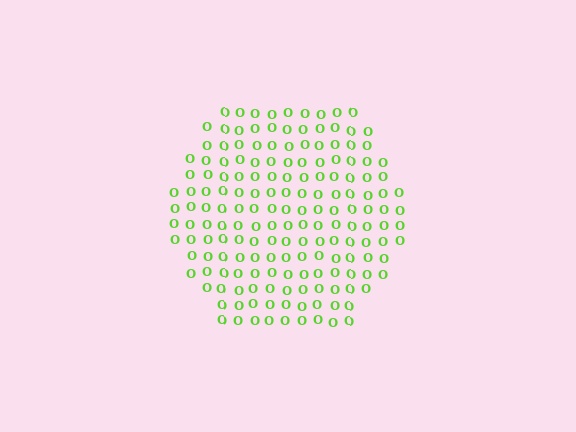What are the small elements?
The small elements are letter O's.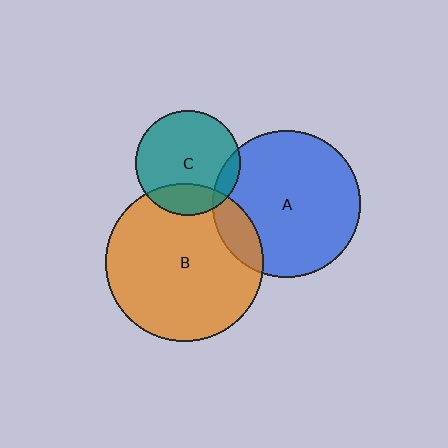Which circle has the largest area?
Circle B (orange).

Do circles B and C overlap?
Yes.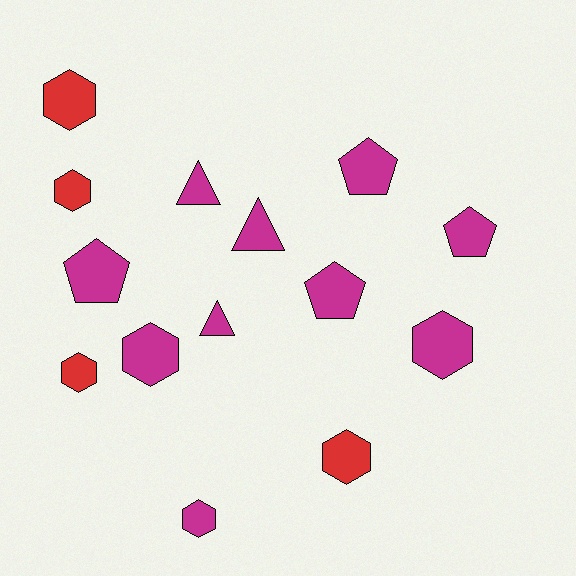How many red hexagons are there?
There are 4 red hexagons.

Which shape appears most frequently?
Hexagon, with 7 objects.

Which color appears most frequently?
Magenta, with 10 objects.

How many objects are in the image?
There are 14 objects.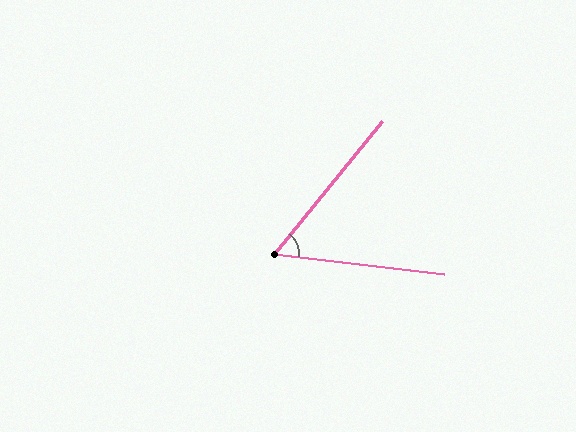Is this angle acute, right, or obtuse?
It is acute.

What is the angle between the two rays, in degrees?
Approximately 58 degrees.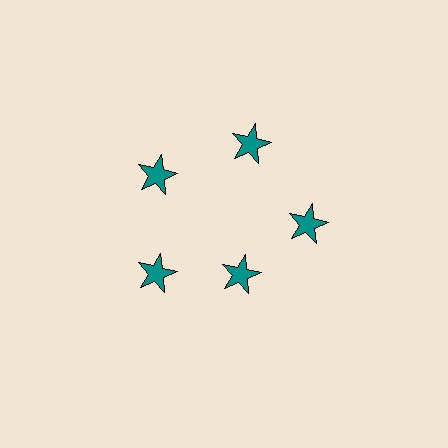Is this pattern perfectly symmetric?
No. The 5 teal stars are arranged in a ring, but one element near the 5 o'clock position is pulled inward toward the center, breaking the 5-fold rotational symmetry.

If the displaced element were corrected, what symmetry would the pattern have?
It would have 5-fold rotational symmetry — the pattern would map onto itself every 72 degrees.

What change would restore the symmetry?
The symmetry would be restored by moving it outward, back onto the ring so that all 5 stars sit at equal angles and equal distance from the center.